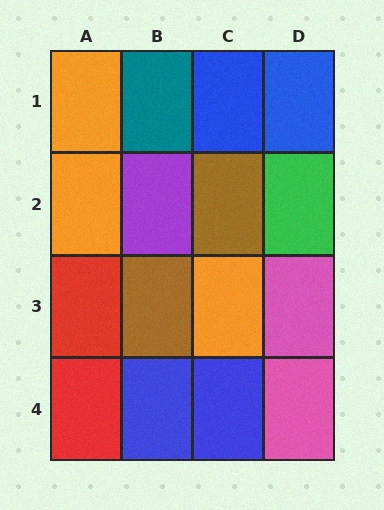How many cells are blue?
4 cells are blue.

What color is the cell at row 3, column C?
Orange.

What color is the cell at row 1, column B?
Teal.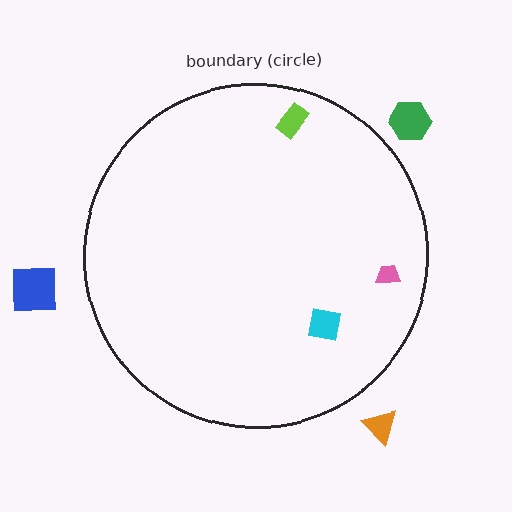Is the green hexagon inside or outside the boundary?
Outside.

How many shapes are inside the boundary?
3 inside, 3 outside.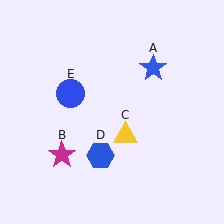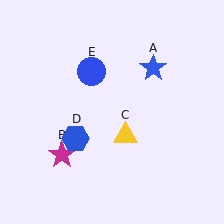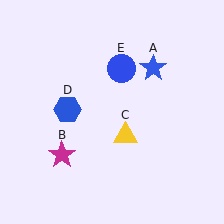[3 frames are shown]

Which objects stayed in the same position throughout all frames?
Blue star (object A) and magenta star (object B) and yellow triangle (object C) remained stationary.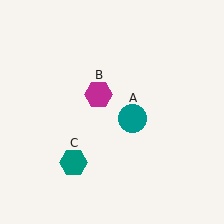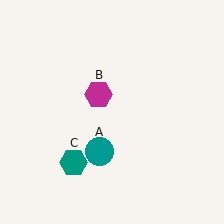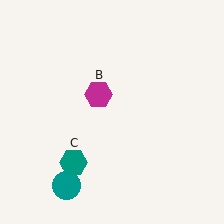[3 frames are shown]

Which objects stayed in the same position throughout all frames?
Magenta hexagon (object B) and teal hexagon (object C) remained stationary.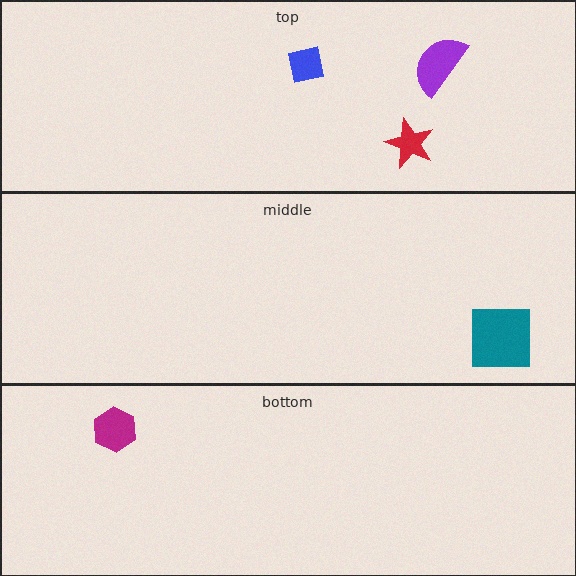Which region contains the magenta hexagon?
The bottom region.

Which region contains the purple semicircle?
The top region.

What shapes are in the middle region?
The teal square.